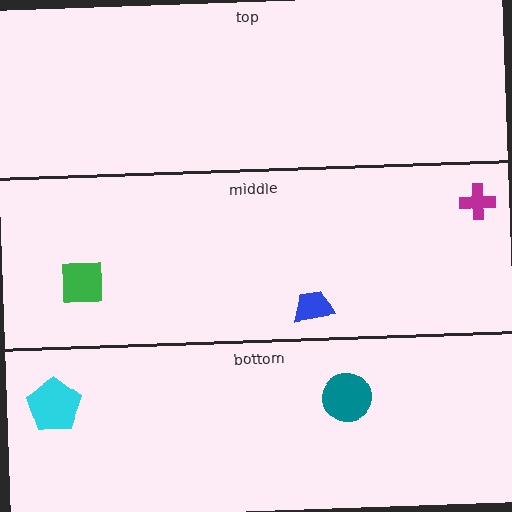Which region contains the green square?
The middle region.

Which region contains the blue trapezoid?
The middle region.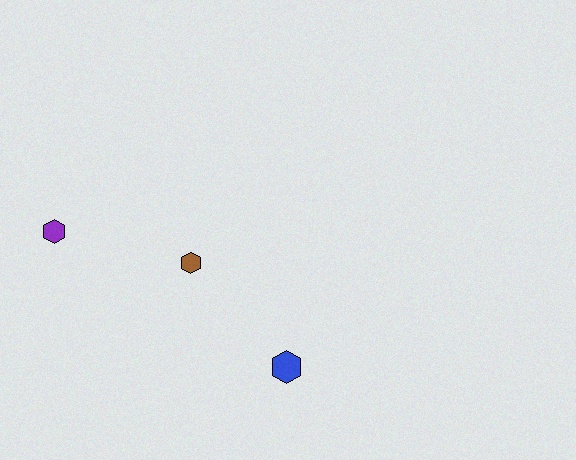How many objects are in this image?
There are 3 objects.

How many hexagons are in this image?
There are 3 hexagons.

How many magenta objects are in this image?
There are no magenta objects.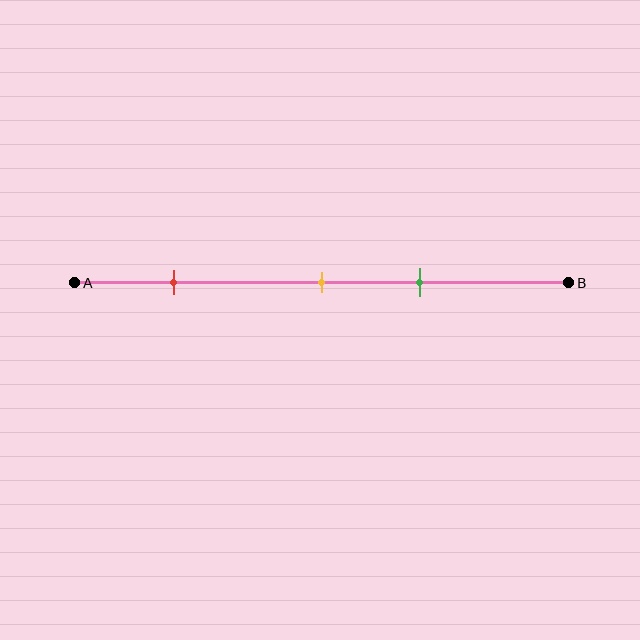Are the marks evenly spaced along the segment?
No, the marks are not evenly spaced.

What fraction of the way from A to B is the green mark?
The green mark is approximately 70% (0.7) of the way from A to B.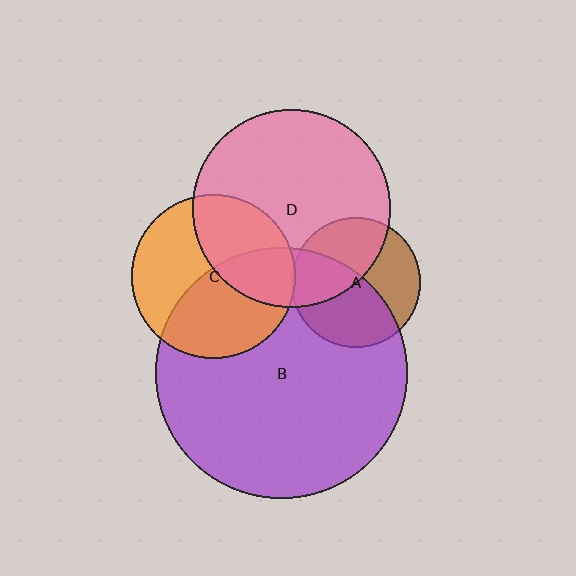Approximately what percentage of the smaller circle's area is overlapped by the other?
Approximately 5%.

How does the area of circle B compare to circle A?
Approximately 3.8 times.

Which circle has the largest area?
Circle B (purple).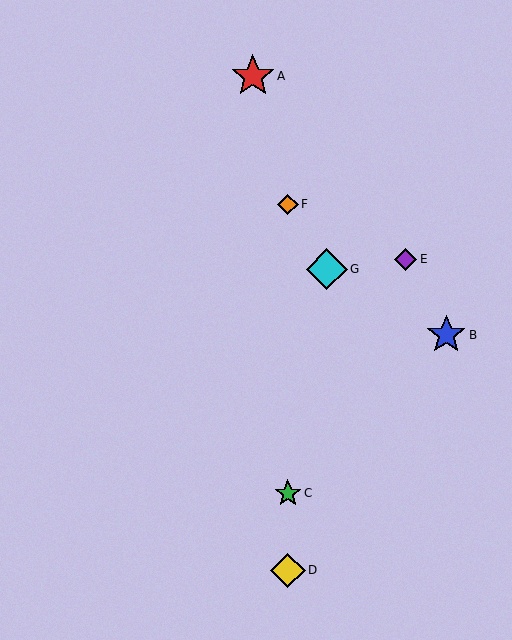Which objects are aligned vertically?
Objects C, D, F are aligned vertically.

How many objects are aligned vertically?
3 objects (C, D, F) are aligned vertically.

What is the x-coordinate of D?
Object D is at x≈288.